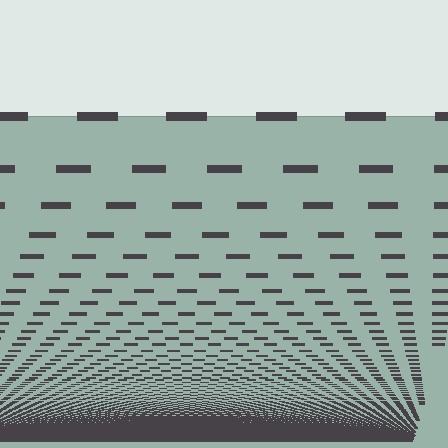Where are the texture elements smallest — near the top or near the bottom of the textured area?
Near the bottom.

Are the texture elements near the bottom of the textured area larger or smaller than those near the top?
Smaller. The gradient is inverted — elements near the bottom are smaller and denser.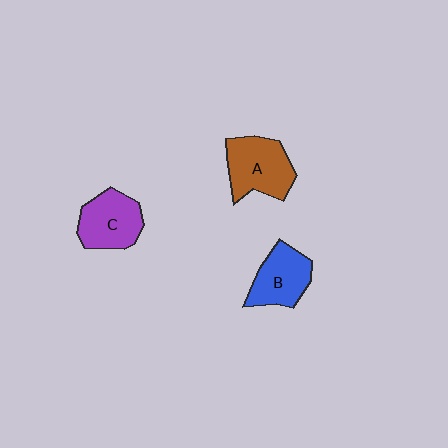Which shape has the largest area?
Shape A (brown).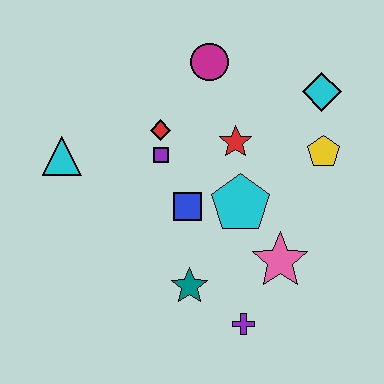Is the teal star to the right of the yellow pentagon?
No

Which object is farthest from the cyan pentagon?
The cyan triangle is farthest from the cyan pentagon.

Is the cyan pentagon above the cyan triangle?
No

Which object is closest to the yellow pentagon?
The cyan diamond is closest to the yellow pentagon.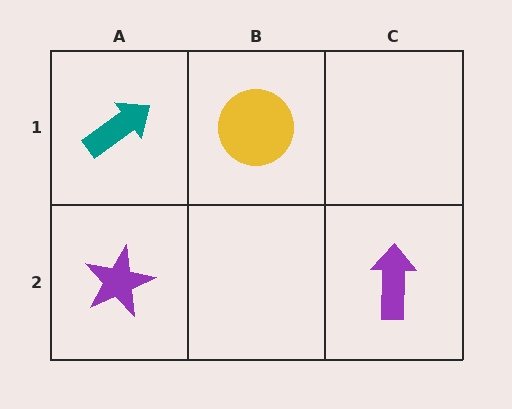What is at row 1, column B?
A yellow circle.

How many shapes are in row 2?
2 shapes.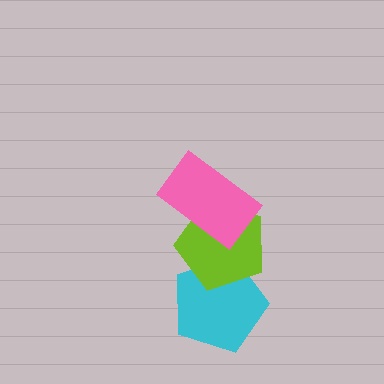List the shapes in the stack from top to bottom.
From top to bottom: the pink rectangle, the lime pentagon, the cyan pentagon.